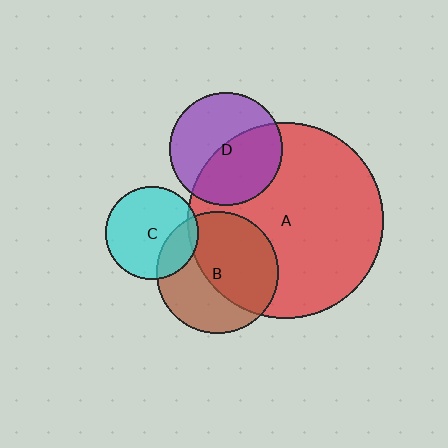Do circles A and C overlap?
Yes.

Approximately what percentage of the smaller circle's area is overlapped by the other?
Approximately 5%.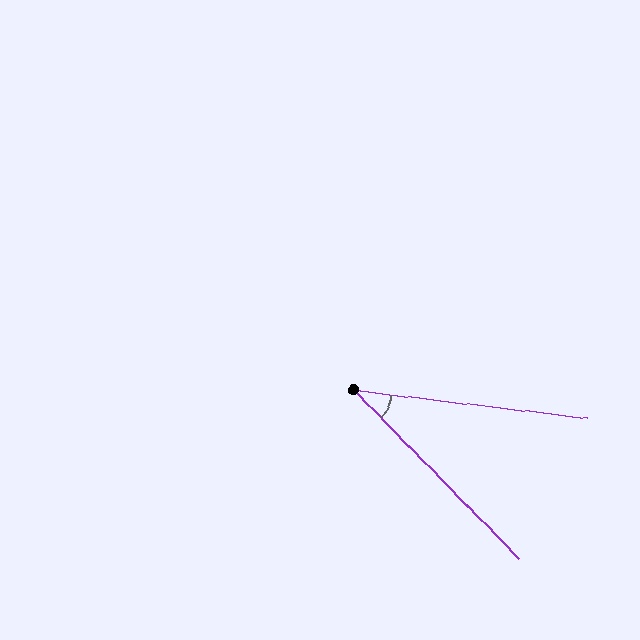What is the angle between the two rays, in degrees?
Approximately 39 degrees.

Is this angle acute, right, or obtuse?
It is acute.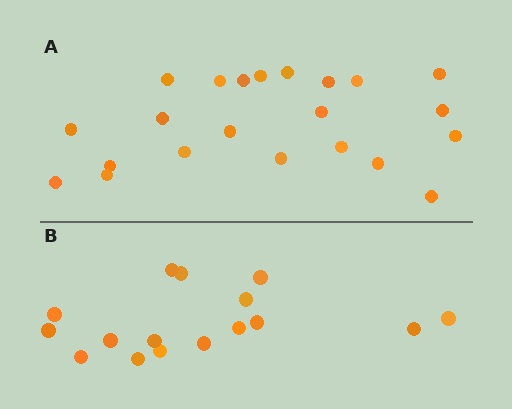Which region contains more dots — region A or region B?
Region A (the top region) has more dots.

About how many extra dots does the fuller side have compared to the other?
Region A has about 6 more dots than region B.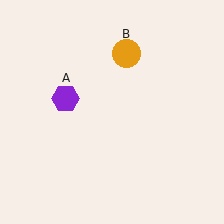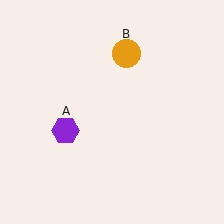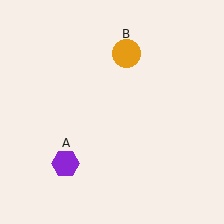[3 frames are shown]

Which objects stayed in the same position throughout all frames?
Orange circle (object B) remained stationary.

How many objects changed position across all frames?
1 object changed position: purple hexagon (object A).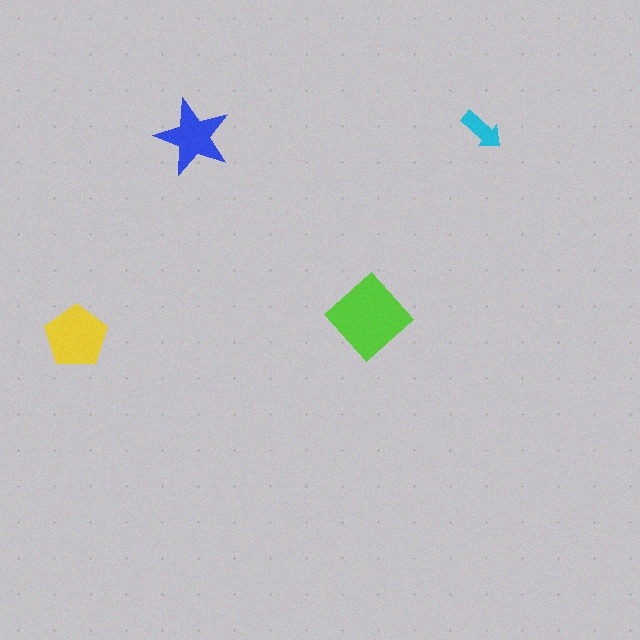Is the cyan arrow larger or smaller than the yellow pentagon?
Smaller.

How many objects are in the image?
There are 4 objects in the image.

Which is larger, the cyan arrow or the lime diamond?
The lime diamond.